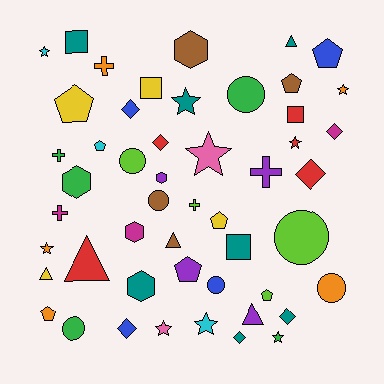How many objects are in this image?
There are 50 objects.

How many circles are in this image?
There are 7 circles.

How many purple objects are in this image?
There are 4 purple objects.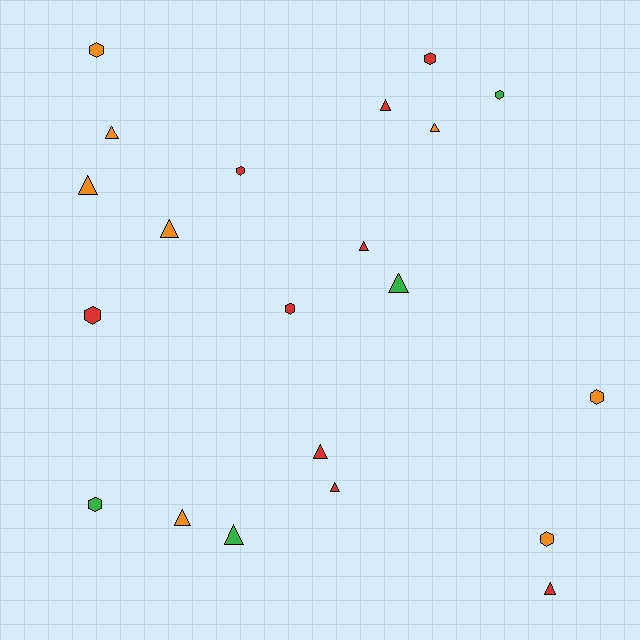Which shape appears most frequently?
Triangle, with 12 objects.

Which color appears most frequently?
Red, with 9 objects.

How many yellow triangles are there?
There are no yellow triangles.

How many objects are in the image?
There are 21 objects.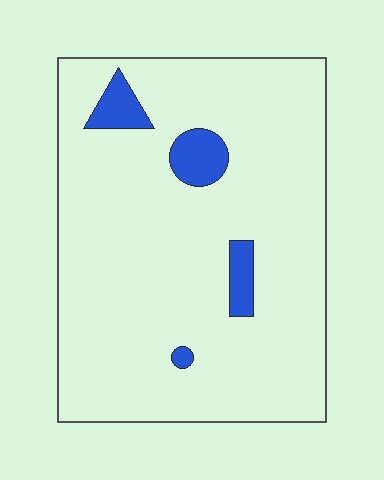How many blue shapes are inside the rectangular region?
4.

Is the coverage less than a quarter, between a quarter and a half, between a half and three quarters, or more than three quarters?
Less than a quarter.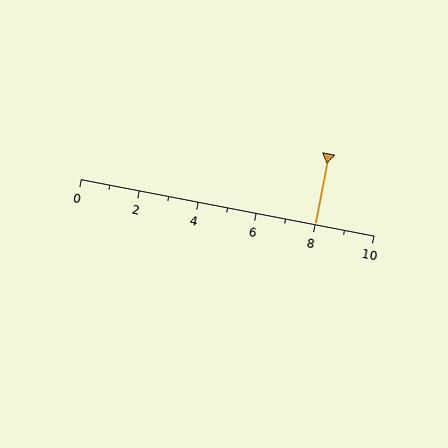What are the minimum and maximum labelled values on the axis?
The axis runs from 0 to 10.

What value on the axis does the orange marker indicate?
The marker indicates approximately 8.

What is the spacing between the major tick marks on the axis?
The major ticks are spaced 2 apart.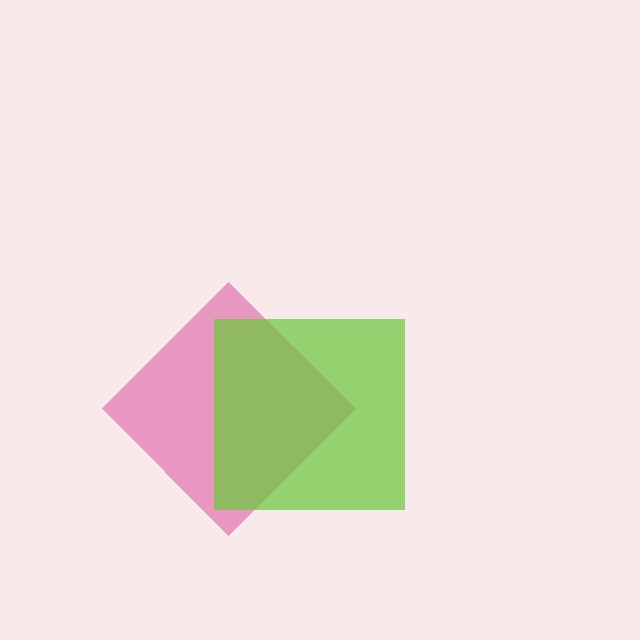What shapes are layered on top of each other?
The layered shapes are: a magenta diamond, a lime square.